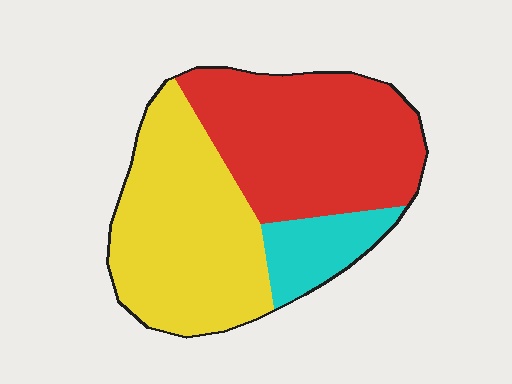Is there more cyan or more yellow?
Yellow.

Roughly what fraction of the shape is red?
Red covers 44% of the shape.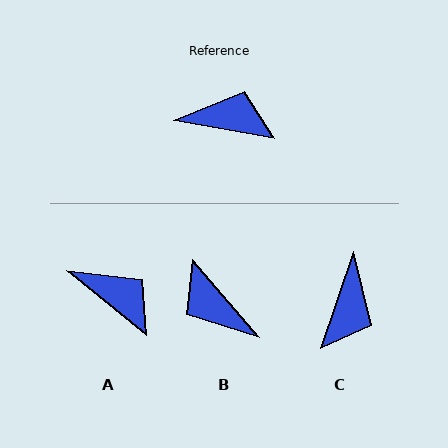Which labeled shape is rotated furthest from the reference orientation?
B, about 141 degrees away.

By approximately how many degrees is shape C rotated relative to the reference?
Approximately 99 degrees clockwise.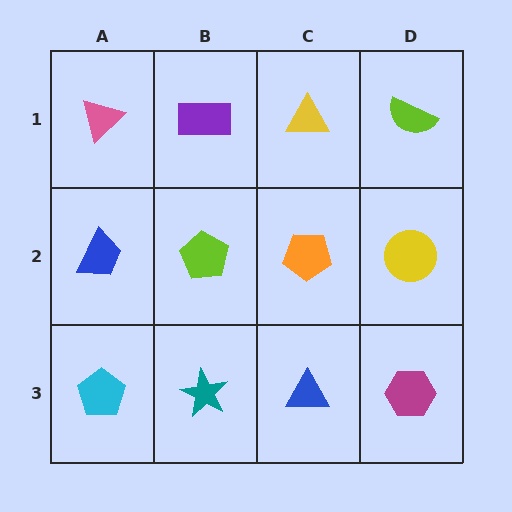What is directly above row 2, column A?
A pink triangle.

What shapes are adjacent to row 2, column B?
A purple rectangle (row 1, column B), a teal star (row 3, column B), a blue trapezoid (row 2, column A), an orange pentagon (row 2, column C).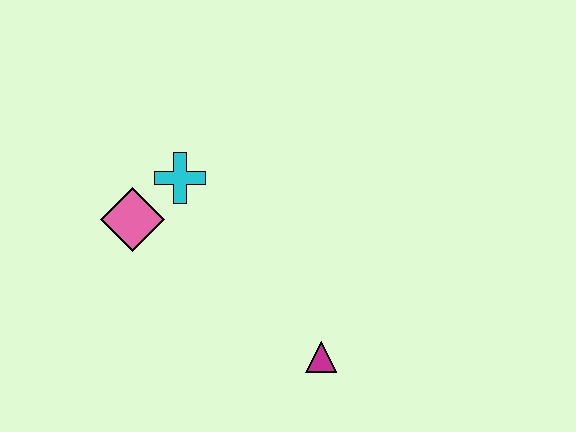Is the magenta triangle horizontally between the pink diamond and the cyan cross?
No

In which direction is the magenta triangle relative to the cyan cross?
The magenta triangle is below the cyan cross.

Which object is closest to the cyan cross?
The pink diamond is closest to the cyan cross.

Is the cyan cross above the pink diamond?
Yes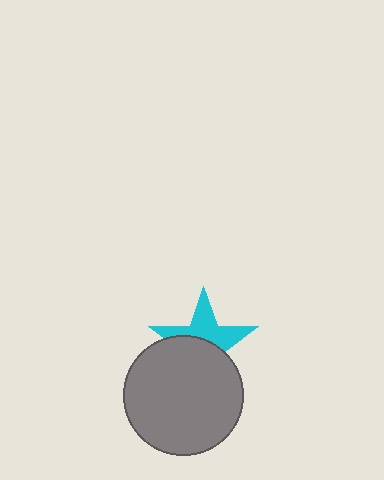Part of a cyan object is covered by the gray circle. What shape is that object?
It is a star.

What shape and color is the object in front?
The object in front is a gray circle.